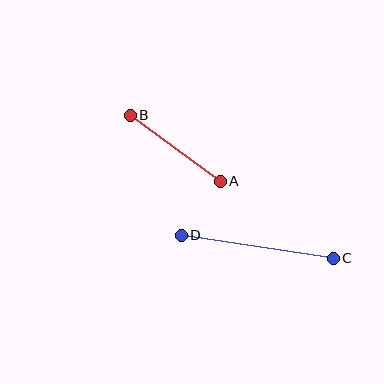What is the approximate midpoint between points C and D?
The midpoint is at approximately (257, 247) pixels.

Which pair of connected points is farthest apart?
Points C and D are farthest apart.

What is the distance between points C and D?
The distance is approximately 154 pixels.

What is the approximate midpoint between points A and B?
The midpoint is at approximately (175, 148) pixels.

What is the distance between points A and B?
The distance is approximately 112 pixels.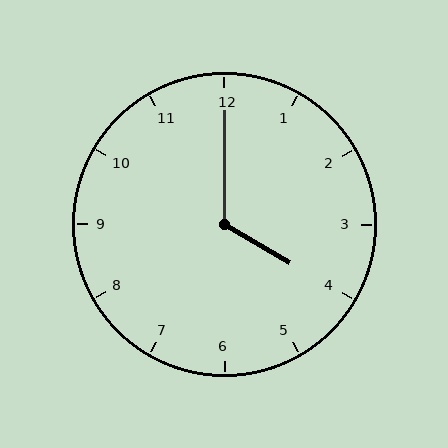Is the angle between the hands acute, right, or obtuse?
It is obtuse.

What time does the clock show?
4:00.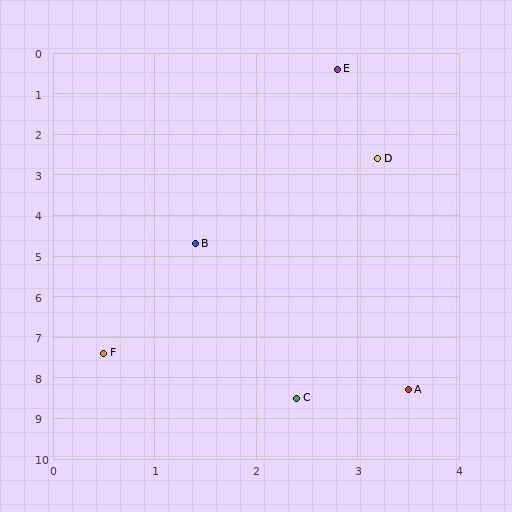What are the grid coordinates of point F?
Point F is at approximately (0.5, 7.4).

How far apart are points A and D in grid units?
Points A and D are about 5.7 grid units apart.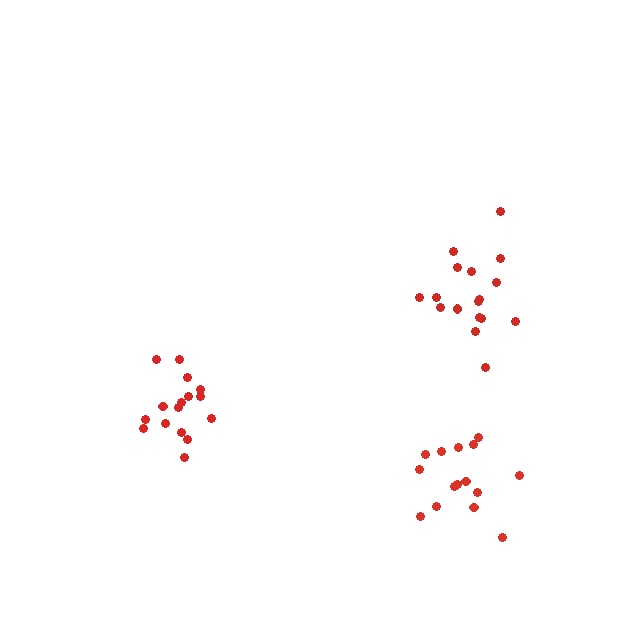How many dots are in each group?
Group 1: 15 dots, Group 2: 16 dots, Group 3: 17 dots (48 total).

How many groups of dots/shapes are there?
There are 3 groups.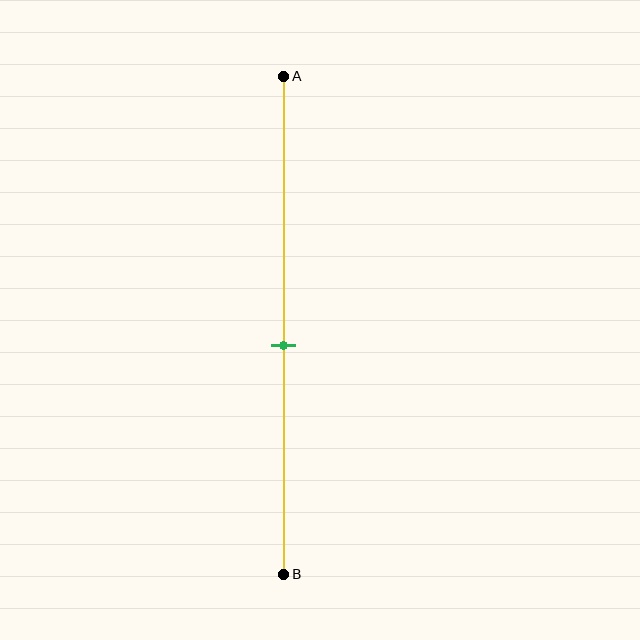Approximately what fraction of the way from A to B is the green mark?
The green mark is approximately 55% of the way from A to B.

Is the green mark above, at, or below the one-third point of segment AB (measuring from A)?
The green mark is below the one-third point of segment AB.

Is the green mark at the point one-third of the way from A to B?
No, the mark is at about 55% from A, not at the 33% one-third point.